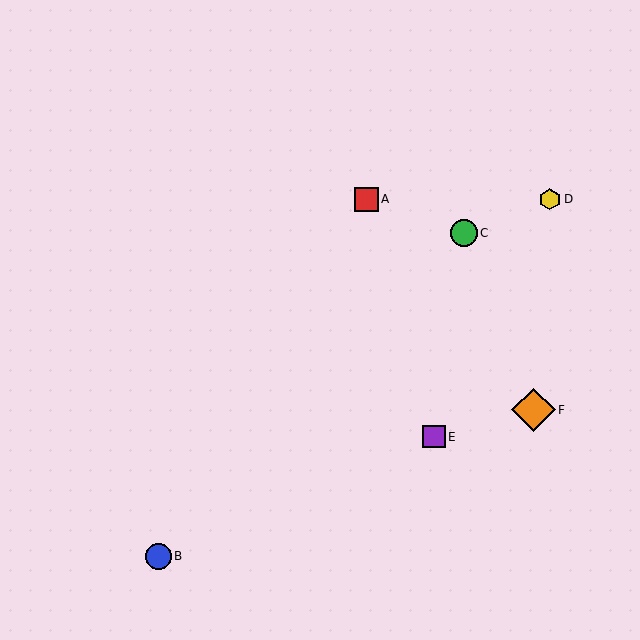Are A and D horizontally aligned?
Yes, both are at y≈199.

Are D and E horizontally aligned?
No, D is at y≈199 and E is at y≈437.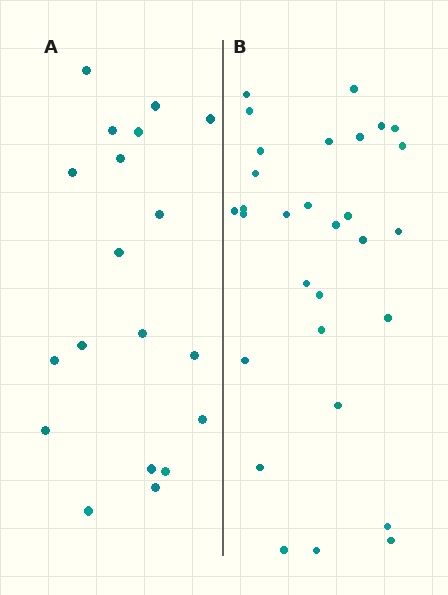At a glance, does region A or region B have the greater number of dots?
Region B (the right region) has more dots.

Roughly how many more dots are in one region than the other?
Region B has roughly 12 or so more dots than region A.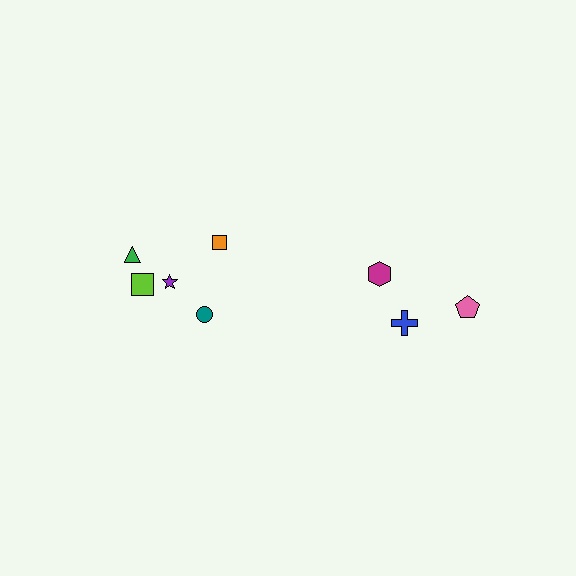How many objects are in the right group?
There are 3 objects.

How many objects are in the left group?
There are 5 objects.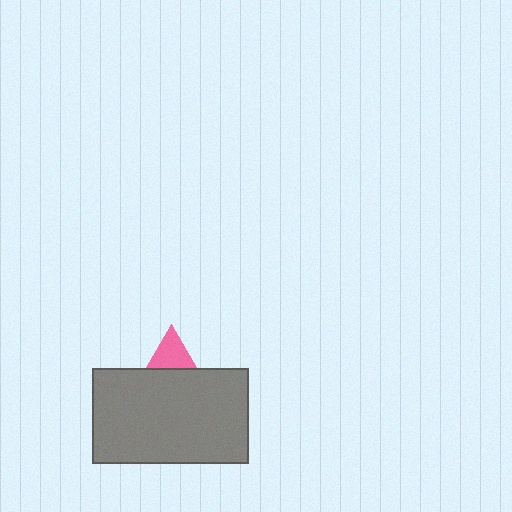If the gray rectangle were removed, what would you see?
You would see the complete pink triangle.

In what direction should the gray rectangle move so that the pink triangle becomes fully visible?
The gray rectangle should move down. That is the shortest direction to clear the overlap and leave the pink triangle fully visible.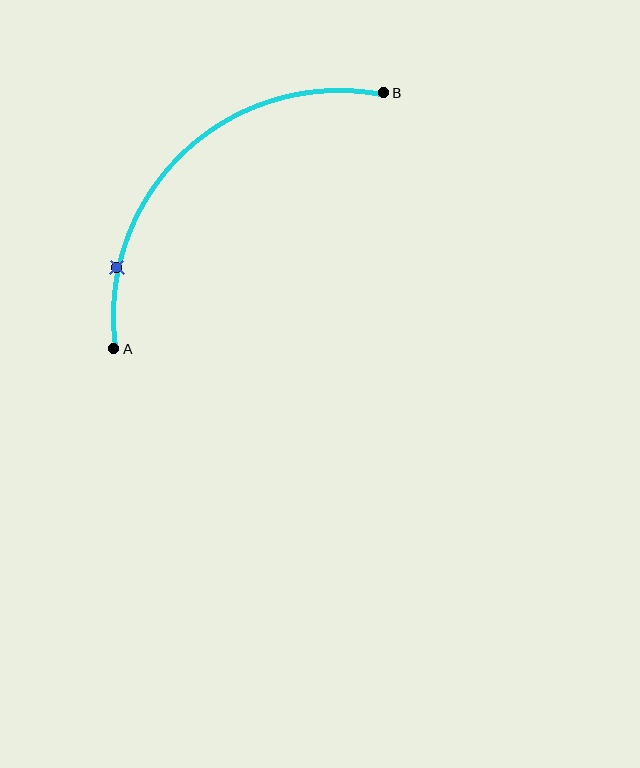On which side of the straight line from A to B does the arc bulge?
The arc bulges above and to the left of the straight line connecting A and B.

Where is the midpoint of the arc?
The arc midpoint is the point on the curve farthest from the straight line joining A and B. It sits above and to the left of that line.